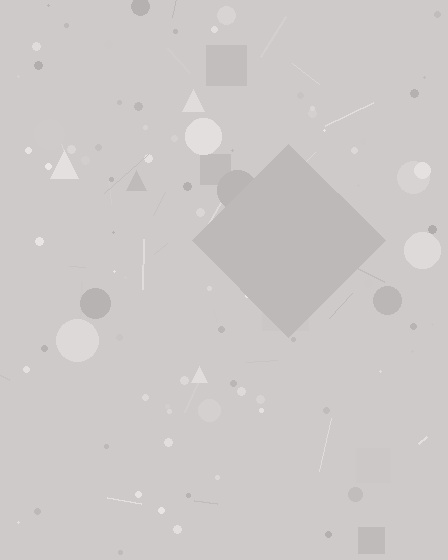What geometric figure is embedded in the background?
A diamond is embedded in the background.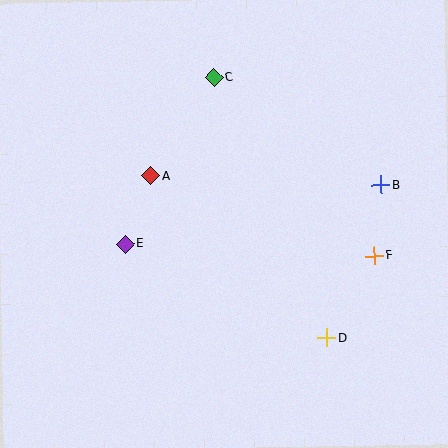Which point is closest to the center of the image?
Point A at (151, 176) is closest to the center.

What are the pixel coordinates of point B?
Point B is at (381, 185).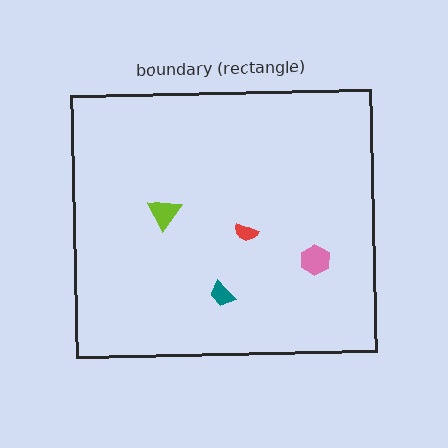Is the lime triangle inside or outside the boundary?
Inside.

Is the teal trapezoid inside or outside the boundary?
Inside.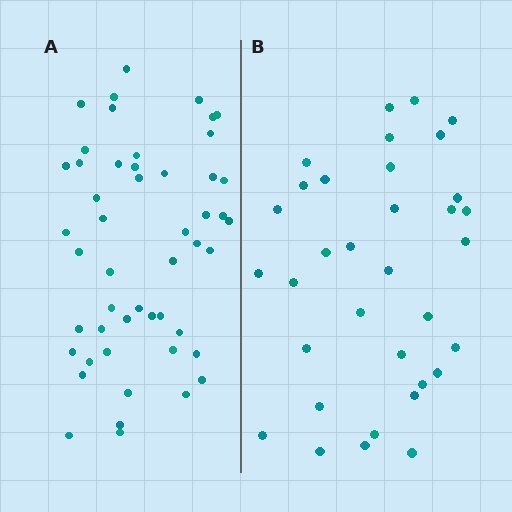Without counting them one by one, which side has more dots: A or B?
Region A (the left region) has more dots.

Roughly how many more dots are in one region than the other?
Region A has approximately 15 more dots than region B.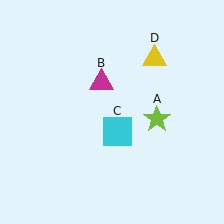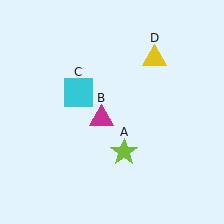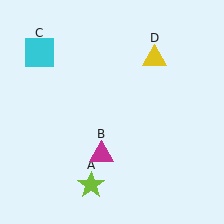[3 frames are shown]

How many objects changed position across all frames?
3 objects changed position: lime star (object A), magenta triangle (object B), cyan square (object C).